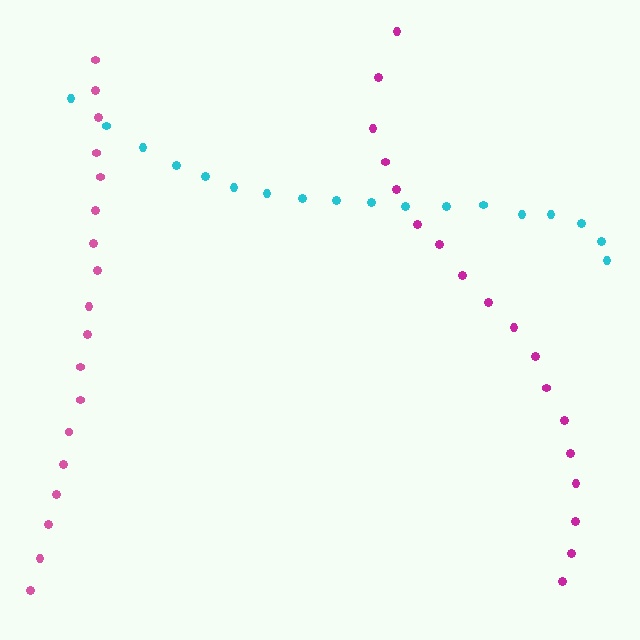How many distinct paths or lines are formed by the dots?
There are 3 distinct paths.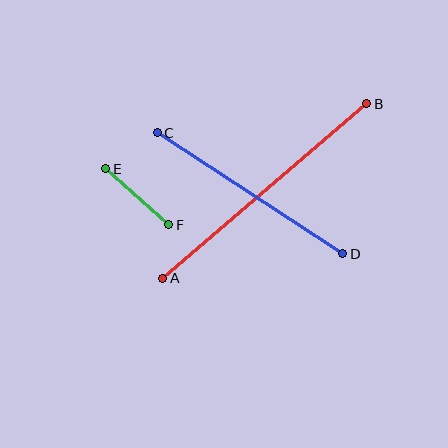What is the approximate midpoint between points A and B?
The midpoint is at approximately (265, 191) pixels.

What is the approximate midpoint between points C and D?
The midpoint is at approximately (250, 193) pixels.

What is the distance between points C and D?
The distance is approximately 222 pixels.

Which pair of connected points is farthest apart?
Points A and B are farthest apart.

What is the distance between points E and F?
The distance is approximately 85 pixels.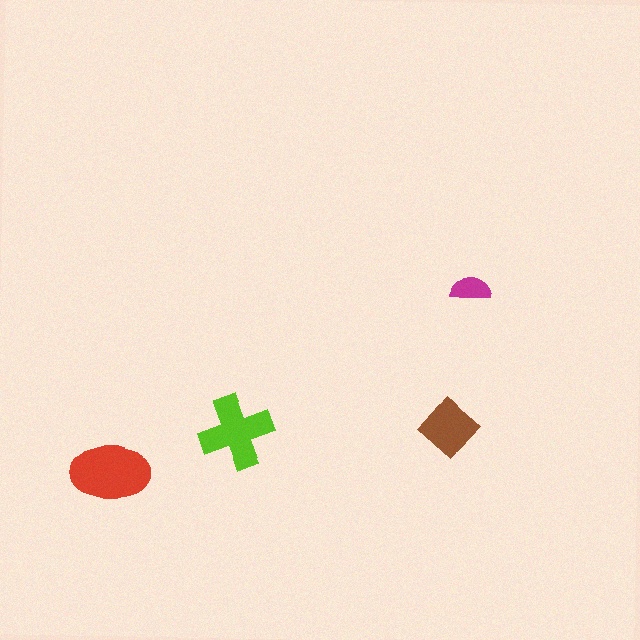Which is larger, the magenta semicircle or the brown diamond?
The brown diamond.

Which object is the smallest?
The magenta semicircle.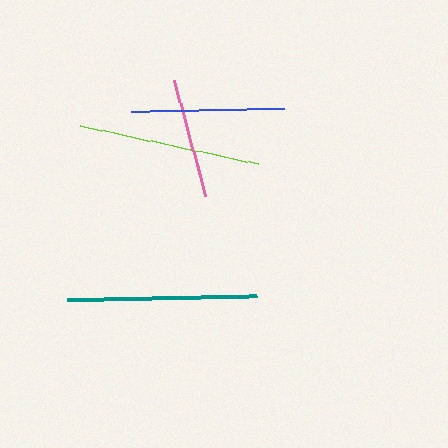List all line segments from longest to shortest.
From longest to shortest: teal, lime, blue, pink.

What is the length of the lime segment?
The lime segment is approximately 182 pixels long.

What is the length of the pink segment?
The pink segment is approximately 120 pixels long.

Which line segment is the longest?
The teal line is the longest at approximately 189 pixels.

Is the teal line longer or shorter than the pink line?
The teal line is longer than the pink line.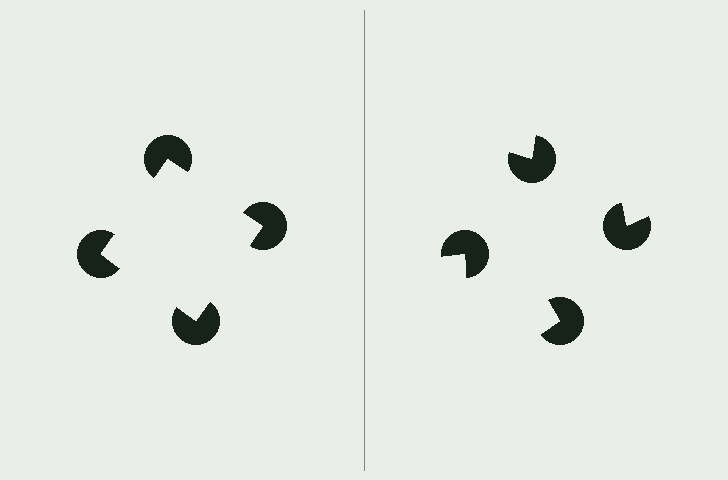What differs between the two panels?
The pac-man discs are positioned identically on both sides; only the wedge orientations differ. On the left they align to a square; on the right they are misaligned.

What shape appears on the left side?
An illusory square.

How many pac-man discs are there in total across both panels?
8 — 4 on each side.